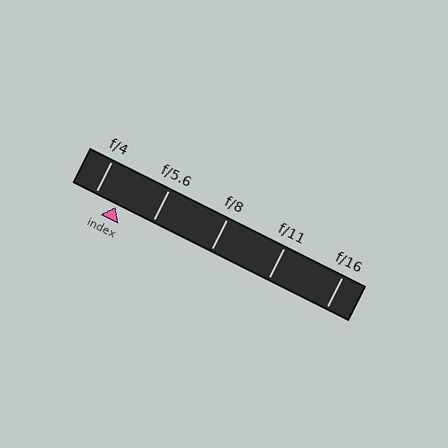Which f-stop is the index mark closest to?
The index mark is closest to f/4.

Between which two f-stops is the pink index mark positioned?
The index mark is between f/4 and f/5.6.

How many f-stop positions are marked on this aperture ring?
There are 5 f-stop positions marked.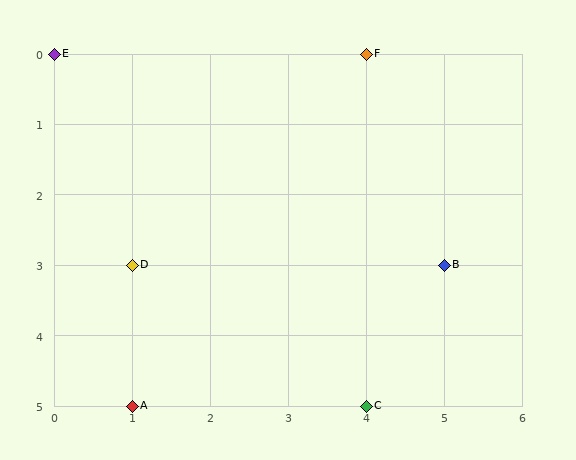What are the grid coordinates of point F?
Point F is at grid coordinates (4, 0).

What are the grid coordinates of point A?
Point A is at grid coordinates (1, 5).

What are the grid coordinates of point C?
Point C is at grid coordinates (4, 5).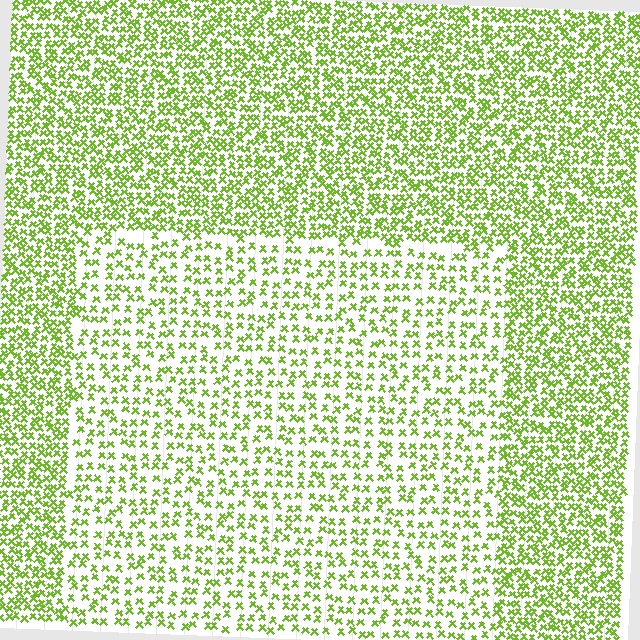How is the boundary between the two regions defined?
The boundary is defined by a change in element density (approximately 1.8x ratio). All elements are the same color, size, and shape.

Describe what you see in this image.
The image contains small lime elements arranged at two different densities. A rectangle-shaped region is visible where the elements are less densely packed than the surrounding area.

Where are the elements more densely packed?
The elements are more densely packed outside the rectangle boundary.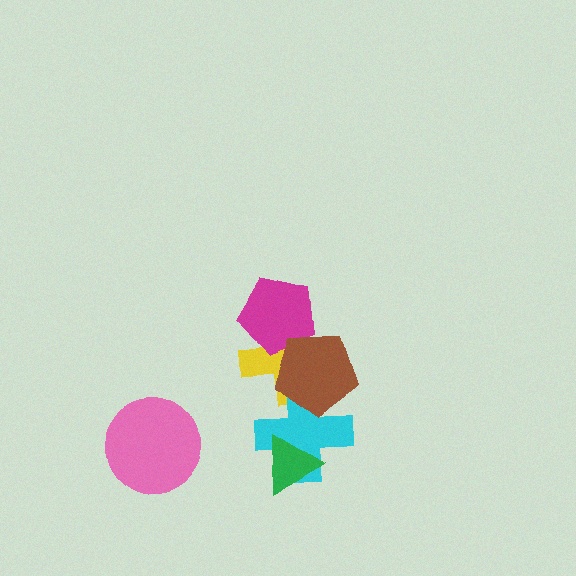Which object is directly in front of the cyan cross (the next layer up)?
The green triangle is directly in front of the cyan cross.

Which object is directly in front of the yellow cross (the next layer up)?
The cyan cross is directly in front of the yellow cross.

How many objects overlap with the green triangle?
1 object overlaps with the green triangle.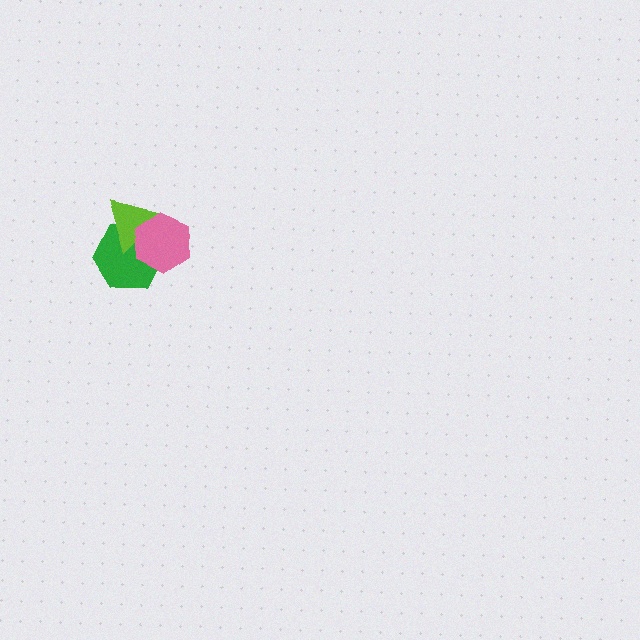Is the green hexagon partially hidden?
Yes, it is partially covered by another shape.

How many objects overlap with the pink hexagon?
2 objects overlap with the pink hexagon.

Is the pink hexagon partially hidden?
No, no other shape covers it.